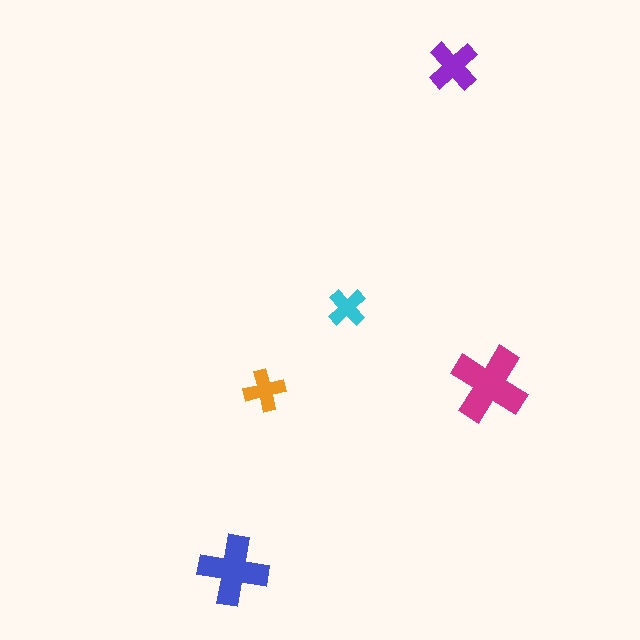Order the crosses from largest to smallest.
the magenta one, the blue one, the purple one, the orange one, the cyan one.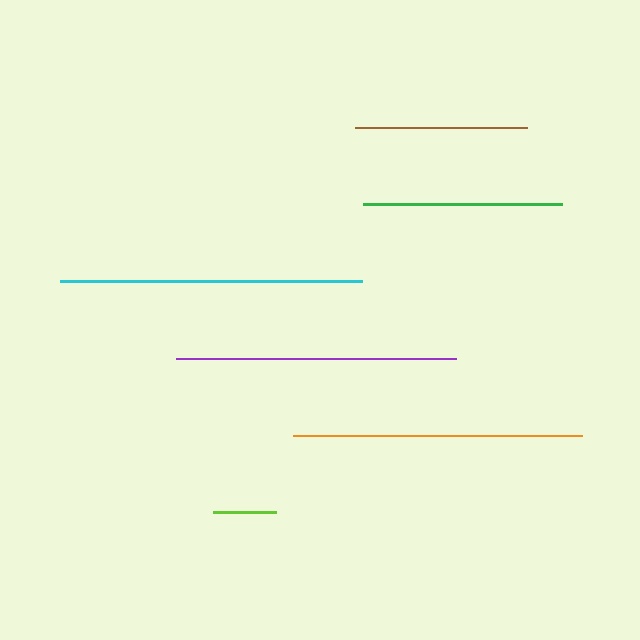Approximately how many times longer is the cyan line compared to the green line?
The cyan line is approximately 1.5 times the length of the green line.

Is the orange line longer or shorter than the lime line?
The orange line is longer than the lime line.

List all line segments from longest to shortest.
From longest to shortest: cyan, orange, purple, green, brown, lime.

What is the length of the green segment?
The green segment is approximately 199 pixels long.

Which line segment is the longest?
The cyan line is the longest at approximately 302 pixels.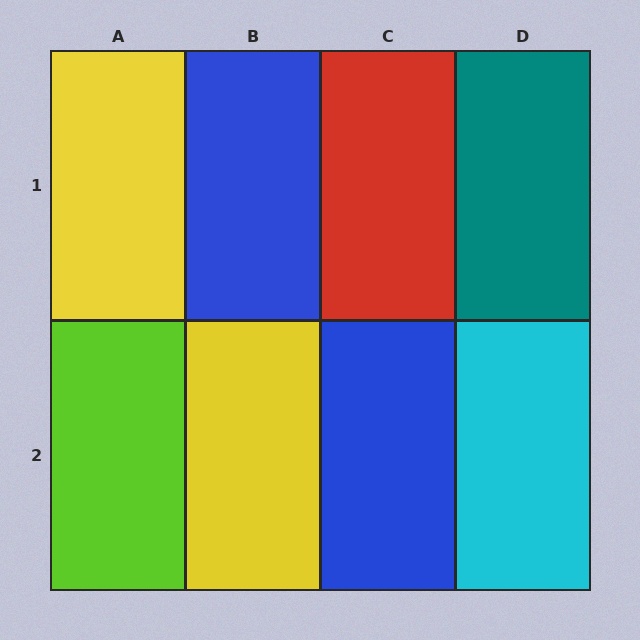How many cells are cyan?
1 cell is cyan.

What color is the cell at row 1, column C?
Red.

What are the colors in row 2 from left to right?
Lime, yellow, blue, cyan.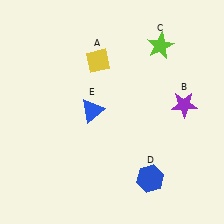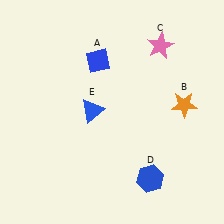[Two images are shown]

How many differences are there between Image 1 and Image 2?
There are 3 differences between the two images.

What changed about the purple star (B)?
In Image 1, B is purple. In Image 2, it changed to orange.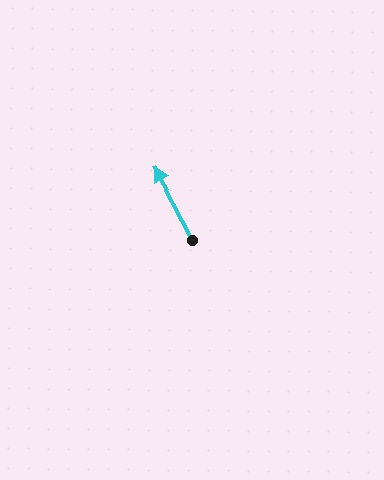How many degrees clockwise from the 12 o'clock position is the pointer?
Approximately 333 degrees.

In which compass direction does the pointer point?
Northwest.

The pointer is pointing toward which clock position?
Roughly 11 o'clock.